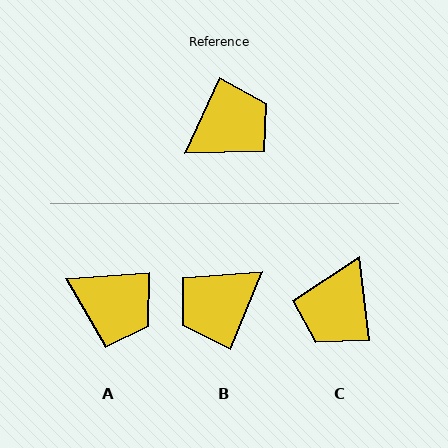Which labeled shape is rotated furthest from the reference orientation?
B, about 178 degrees away.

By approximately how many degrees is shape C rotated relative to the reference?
Approximately 149 degrees clockwise.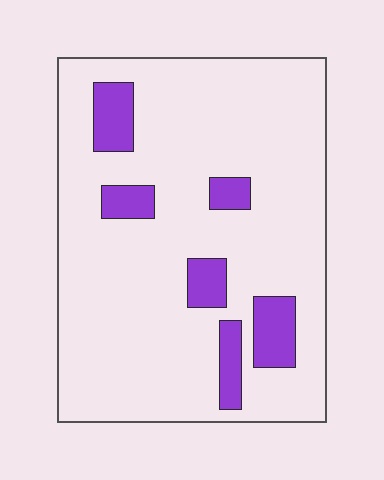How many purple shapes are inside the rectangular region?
6.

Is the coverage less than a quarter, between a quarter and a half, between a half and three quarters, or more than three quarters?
Less than a quarter.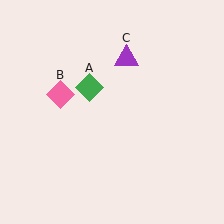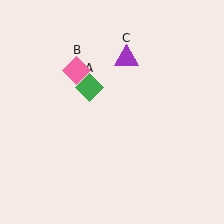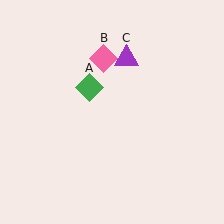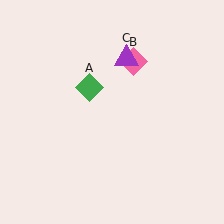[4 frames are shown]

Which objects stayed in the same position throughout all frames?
Green diamond (object A) and purple triangle (object C) remained stationary.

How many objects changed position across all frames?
1 object changed position: pink diamond (object B).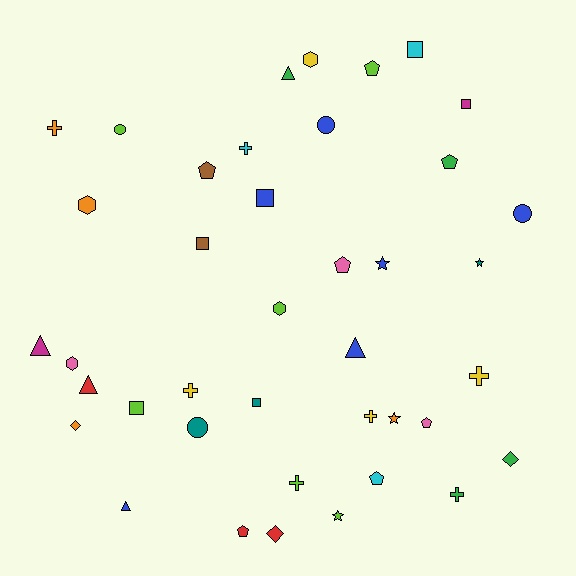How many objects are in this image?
There are 40 objects.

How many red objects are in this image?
There are 3 red objects.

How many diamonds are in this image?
There are 3 diamonds.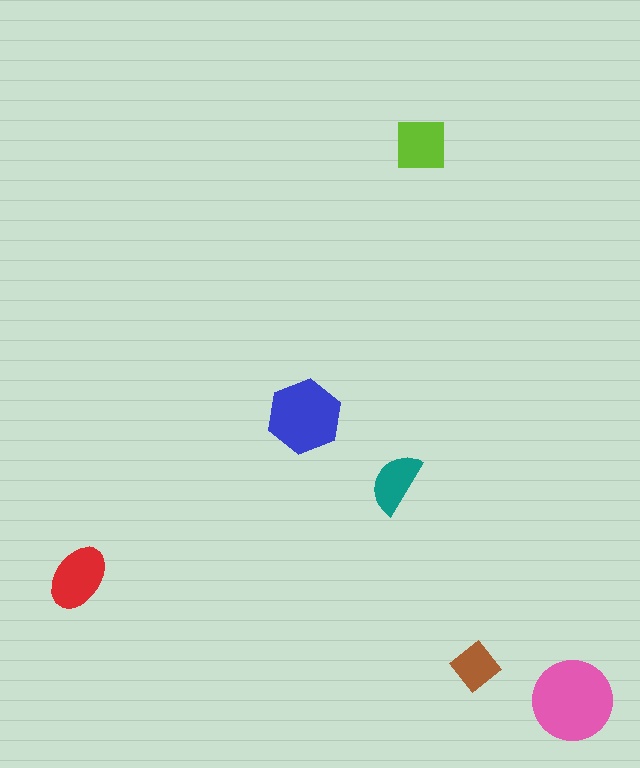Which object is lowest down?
The pink circle is bottommost.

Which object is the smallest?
The brown diamond.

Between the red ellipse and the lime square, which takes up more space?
The red ellipse.